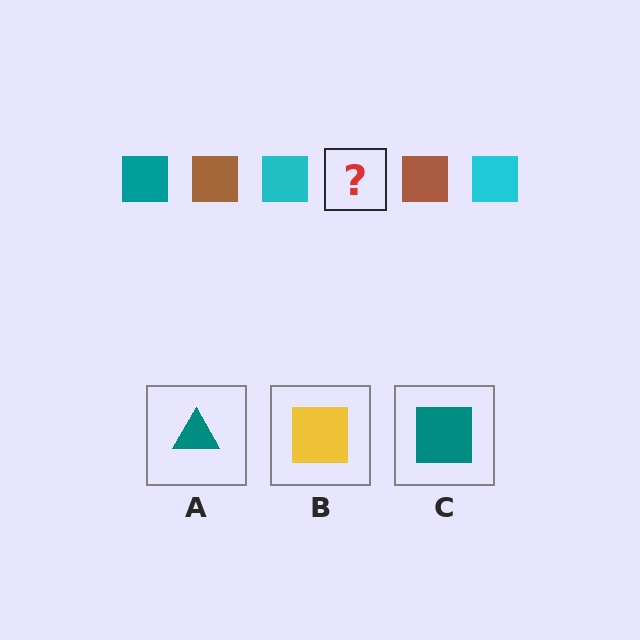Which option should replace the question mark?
Option C.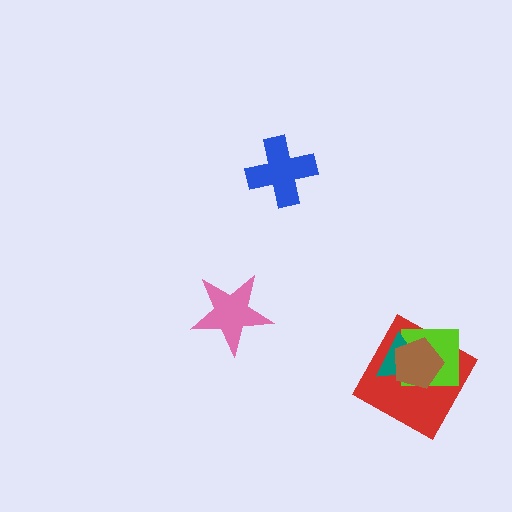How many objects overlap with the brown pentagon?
3 objects overlap with the brown pentagon.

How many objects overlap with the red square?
3 objects overlap with the red square.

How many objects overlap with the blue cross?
0 objects overlap with the blue cross.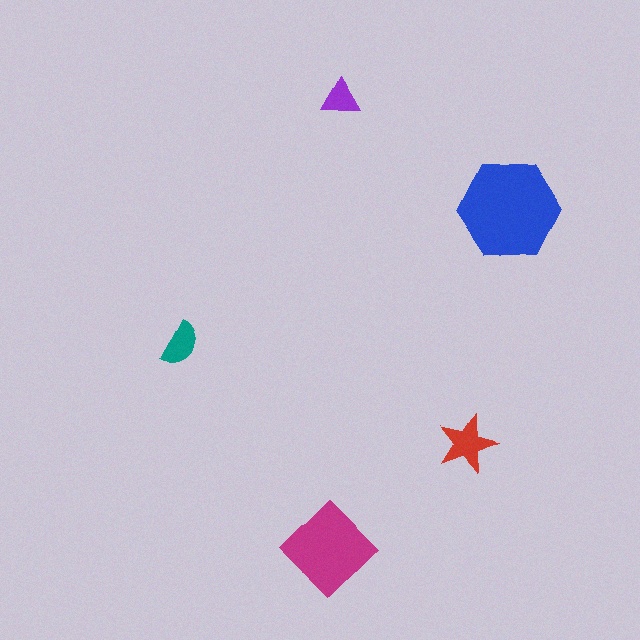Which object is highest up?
The purple triangle is topmost.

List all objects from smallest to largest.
The purple triangle, the teal semicircle, the red star, the magenta diamond, the blue hexagon.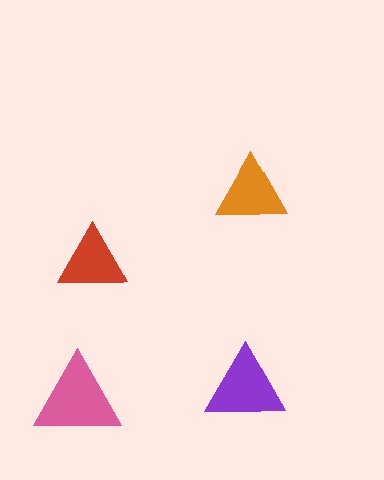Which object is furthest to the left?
The pink triangle is leftmost.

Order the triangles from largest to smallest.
the pink one, the purple one, the orange one, the red one.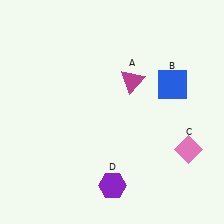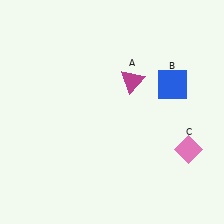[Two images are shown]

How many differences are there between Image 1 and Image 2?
There is 1 difference between the two images.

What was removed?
The purple hexagon (D) was removed in Image 2.